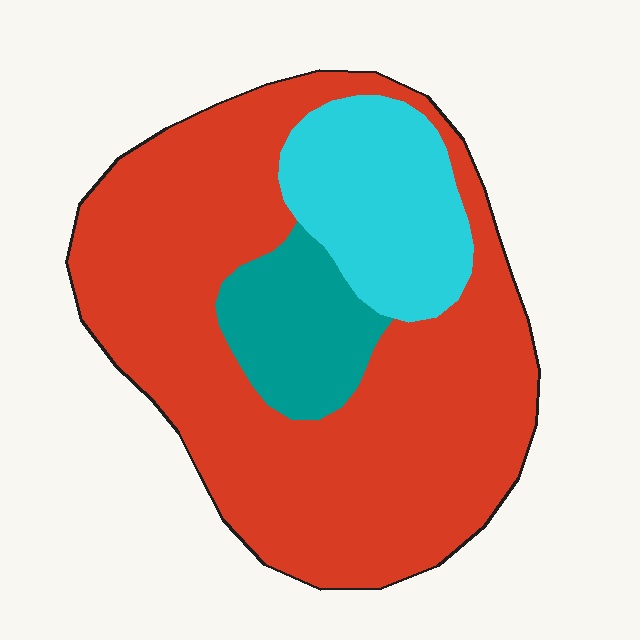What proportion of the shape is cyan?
Cyan takes up between a sixth and a third of the shape.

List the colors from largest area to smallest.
From largest to smallest: red, cyan, teal.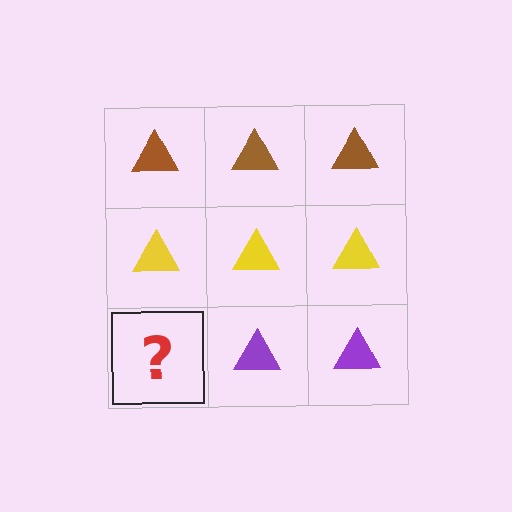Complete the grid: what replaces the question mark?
The question mark should be replaced with a purple triangle.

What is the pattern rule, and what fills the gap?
The rule is that each row has a consistent color. The gap should be filled with a purple triangle.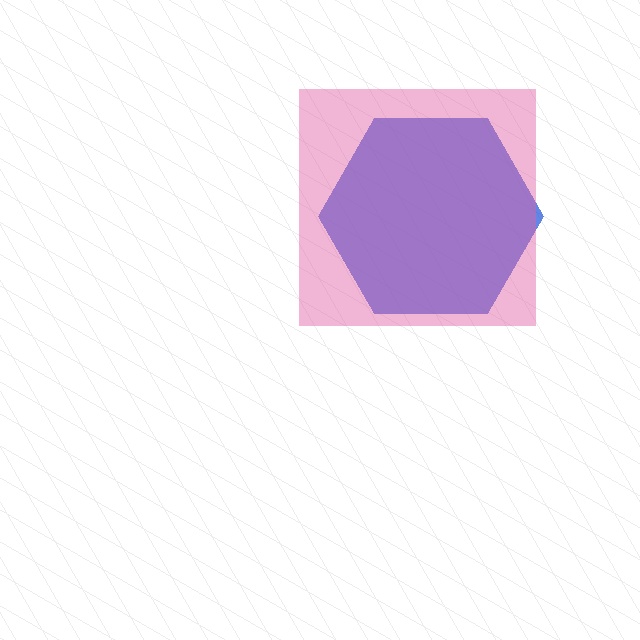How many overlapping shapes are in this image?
There are 2 overlapping shapes in the image.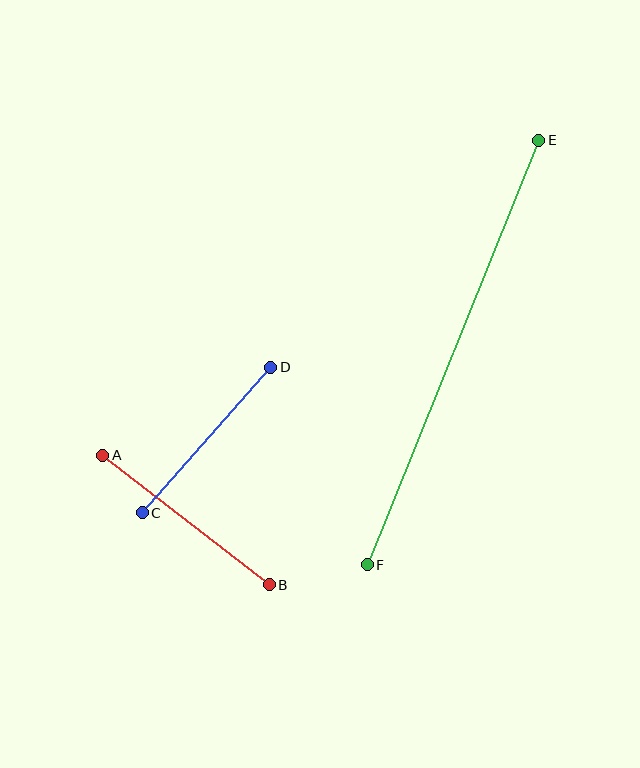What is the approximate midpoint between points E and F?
The midpoint is at approximately (453, 353) pixels.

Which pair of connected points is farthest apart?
Points E and F are farthest apart.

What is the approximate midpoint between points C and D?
The midpoint is at approximately (207, 440) pixels.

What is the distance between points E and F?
The distance is approximately 458 pixels.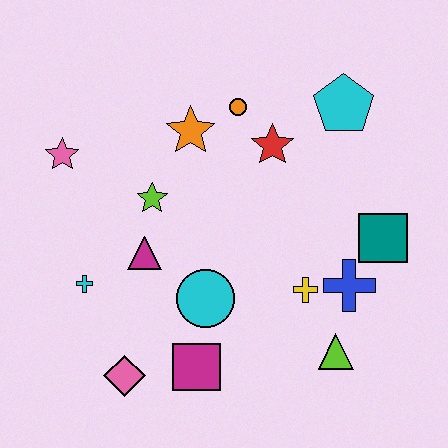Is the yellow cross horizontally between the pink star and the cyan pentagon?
Yes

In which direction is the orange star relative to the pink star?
The orange star is to the right of the pink star.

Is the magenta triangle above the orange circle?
No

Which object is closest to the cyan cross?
The magenta triangle is closest to the cyan cross.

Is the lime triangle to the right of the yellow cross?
Yes